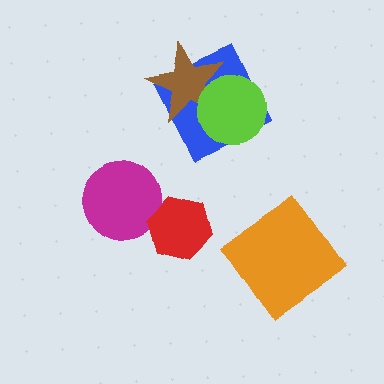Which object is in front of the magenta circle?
The red hexagon is in front of the magenta circle.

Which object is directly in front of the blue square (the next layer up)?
The brown star is directly in front of the blue square.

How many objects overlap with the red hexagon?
1 object overlaps with the red hexagon.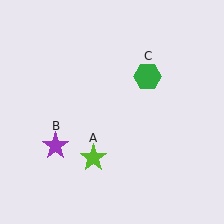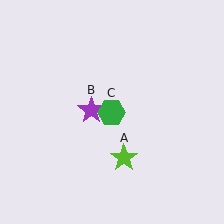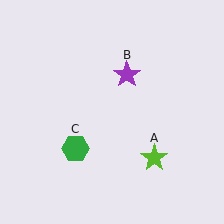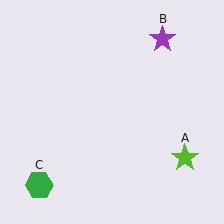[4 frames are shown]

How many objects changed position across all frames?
3 objects changed position: lime star (object A), purple star (object B), green hexagon (object C).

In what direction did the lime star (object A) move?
The lime star (object A) moved right.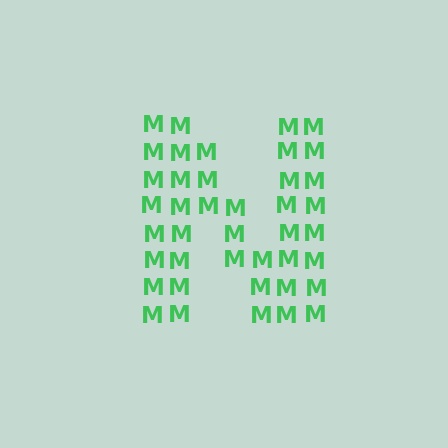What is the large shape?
The large shape is the letter N.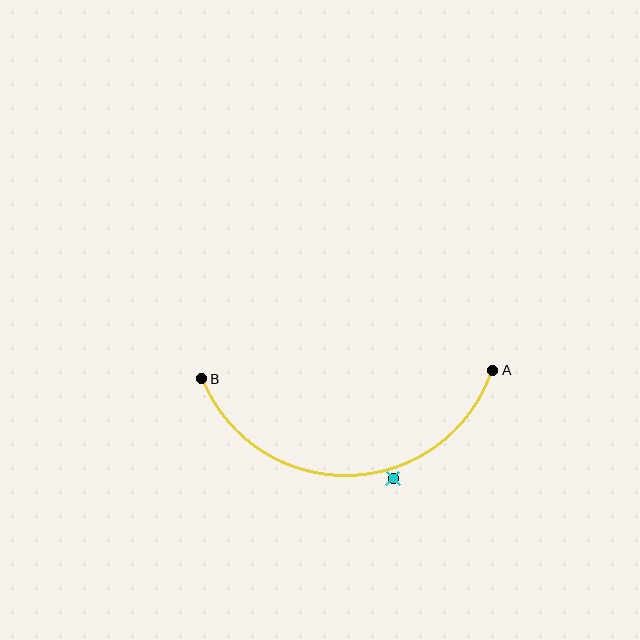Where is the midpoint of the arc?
The arc midpoint is the point on the curve farthest from the straight line joining A and B. It sits below that line.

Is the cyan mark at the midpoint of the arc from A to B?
No — the cyan mark does not lie on the arc at all. It sits slightly outside the curve.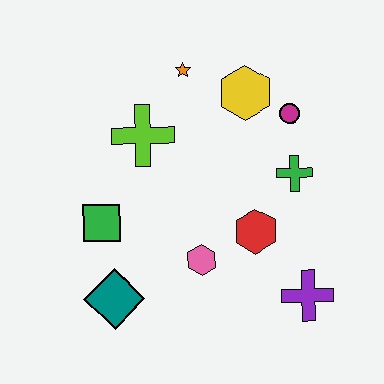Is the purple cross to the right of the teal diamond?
Yes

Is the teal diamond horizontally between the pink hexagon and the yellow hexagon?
No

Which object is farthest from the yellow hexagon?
The teal diamond is farthest from the yellow hexagon.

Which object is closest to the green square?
The teal diamond is closest to the green square.